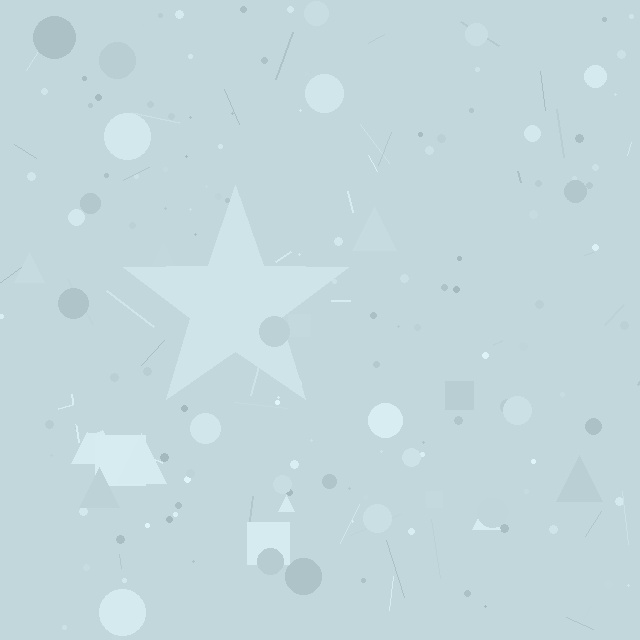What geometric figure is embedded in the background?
A star is embedded in the background.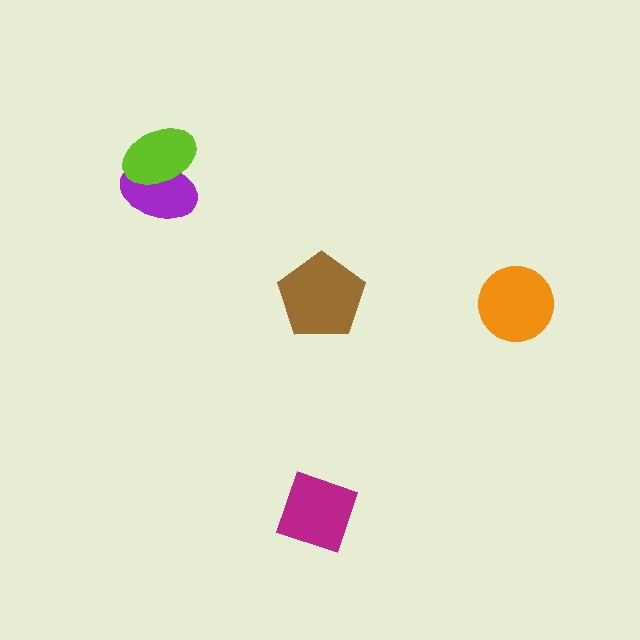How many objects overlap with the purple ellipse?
1 object overlaps with the purple ellipse.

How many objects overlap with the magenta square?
0 objects overlap with the magenta square.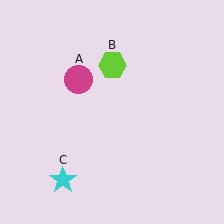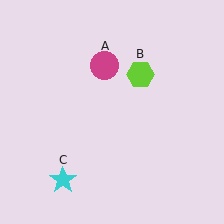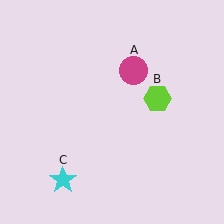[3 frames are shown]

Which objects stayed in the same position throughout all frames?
Cyan star (object C) remained stationary.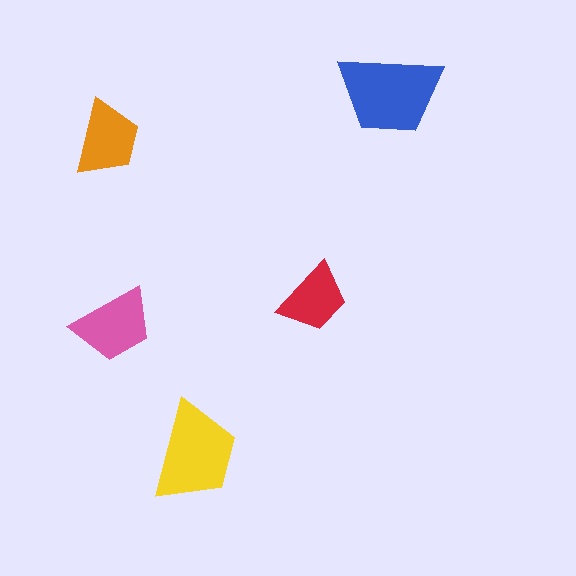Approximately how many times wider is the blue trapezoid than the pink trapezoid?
About 1.5 times wider.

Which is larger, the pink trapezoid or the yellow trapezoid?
The yellow one.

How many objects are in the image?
There are 5 objects in the image.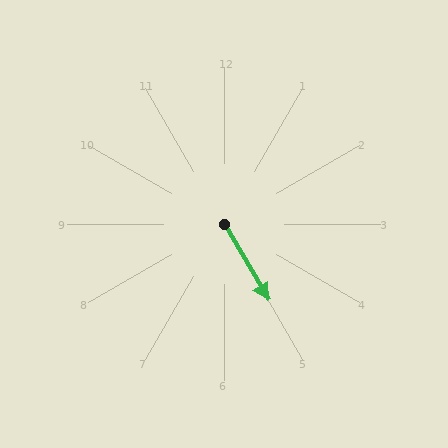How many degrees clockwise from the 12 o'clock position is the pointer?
Approximately 150 degrees.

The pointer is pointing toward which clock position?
Roughly 5 o'clock.